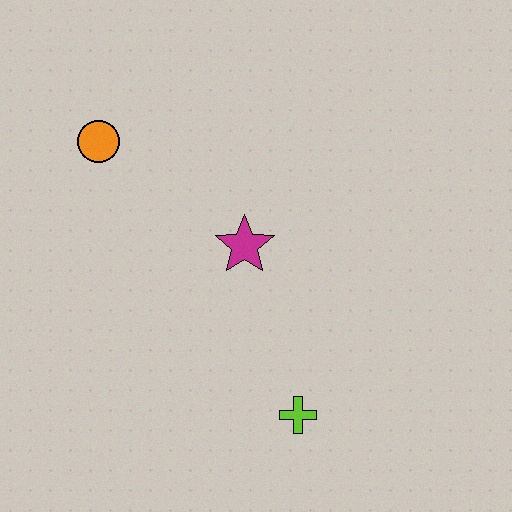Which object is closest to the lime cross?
The magenta star is closest to the lime cross.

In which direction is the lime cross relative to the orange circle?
The lime cross is below the orange circle.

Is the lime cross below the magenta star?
Yes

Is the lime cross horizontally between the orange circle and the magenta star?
No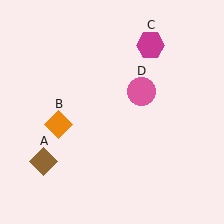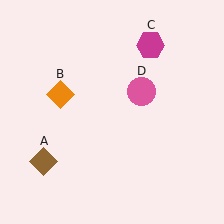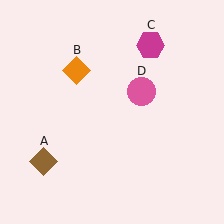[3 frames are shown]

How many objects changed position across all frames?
1 object changed position: orange diamond (object B).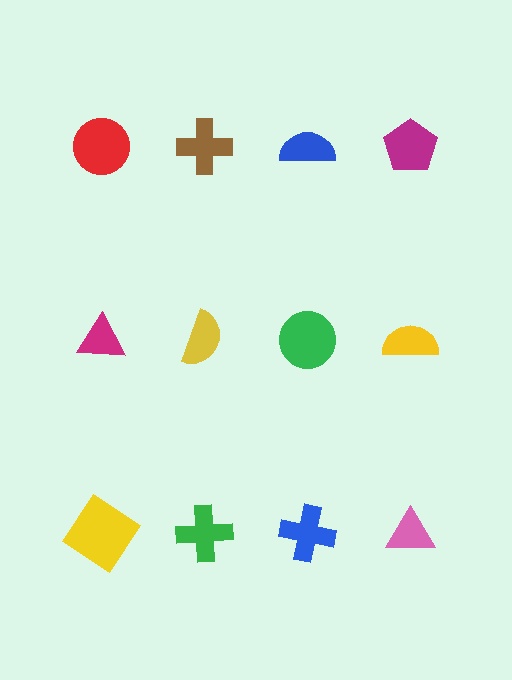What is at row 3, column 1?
A yellow diamond.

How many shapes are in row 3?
4 shapes.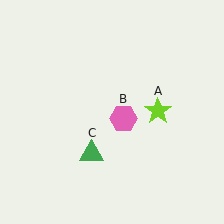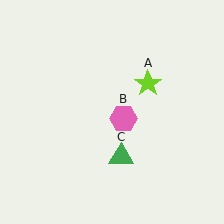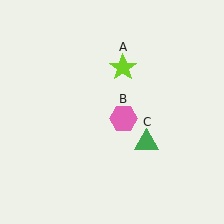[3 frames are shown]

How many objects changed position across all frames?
2 objects changed position: lime star (object A), green triangle (object C).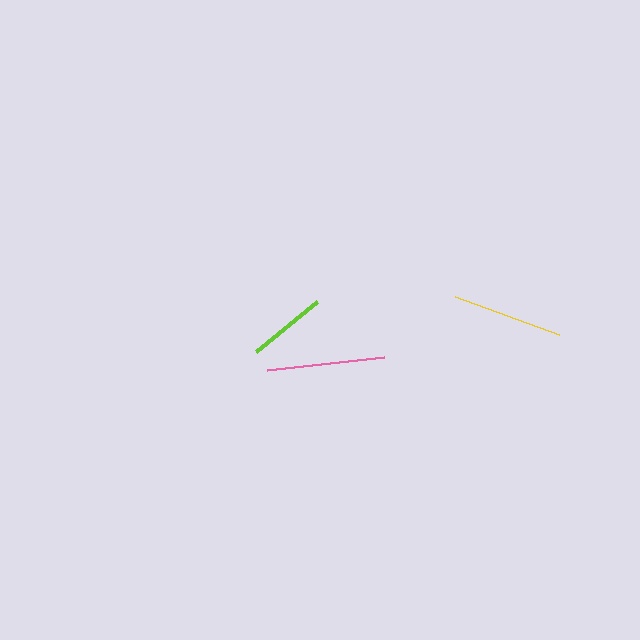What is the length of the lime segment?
The lime segment is approximately 79 pixels long.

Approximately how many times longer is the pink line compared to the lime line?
The pink line is approximately 1.5 times the length of the lime line.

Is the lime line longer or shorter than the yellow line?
The yellow line is longer than the lime line.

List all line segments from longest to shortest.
From longest to shortest: pink, yellow, lime.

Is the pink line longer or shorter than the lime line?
The pink line is longer than the lime line.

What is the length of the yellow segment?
The yellow segment is approximately 111 pixels long.